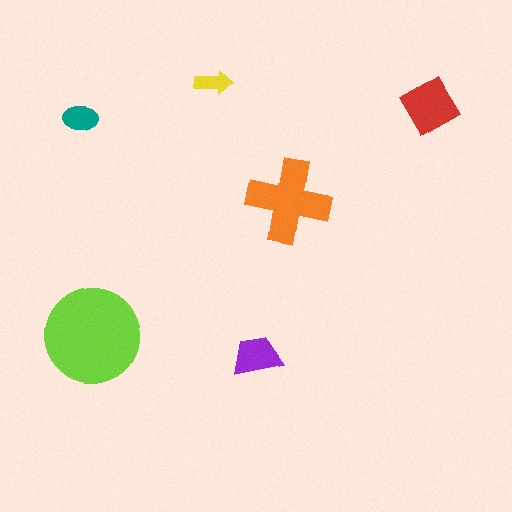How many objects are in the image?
There are 6 objects in the image.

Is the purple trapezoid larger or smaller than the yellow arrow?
Larger.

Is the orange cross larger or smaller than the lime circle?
Smaller.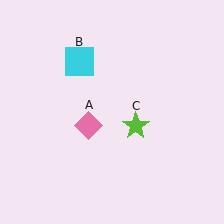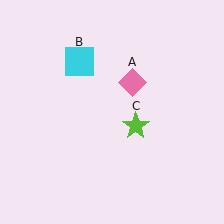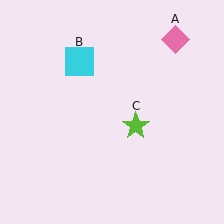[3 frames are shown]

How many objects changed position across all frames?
1 object changed position: pink diamond (object A).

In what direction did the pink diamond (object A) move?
The pink diamond (object A) moved up and to the right.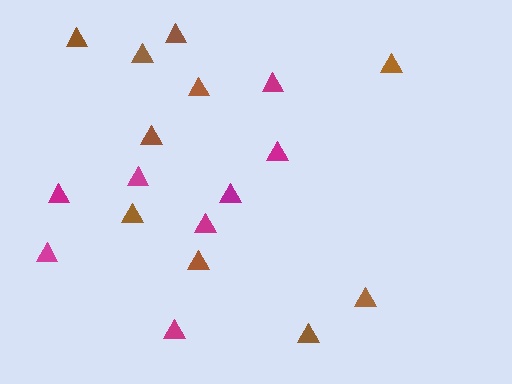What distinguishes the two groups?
There are 2 groups: one group of magenta triangles (8) and one group of brown triangles (10).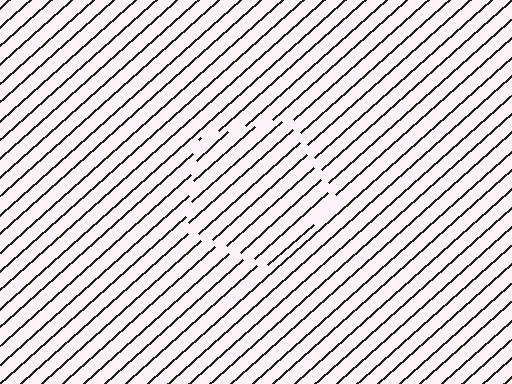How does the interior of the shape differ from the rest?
The interior of the shape contains the same grating, shifted by half a period — the contour is defined by the phase discontinuity where line-ends from the inner and outer gratings abut.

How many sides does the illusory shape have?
5 sides — the line-ends trace a pentagon.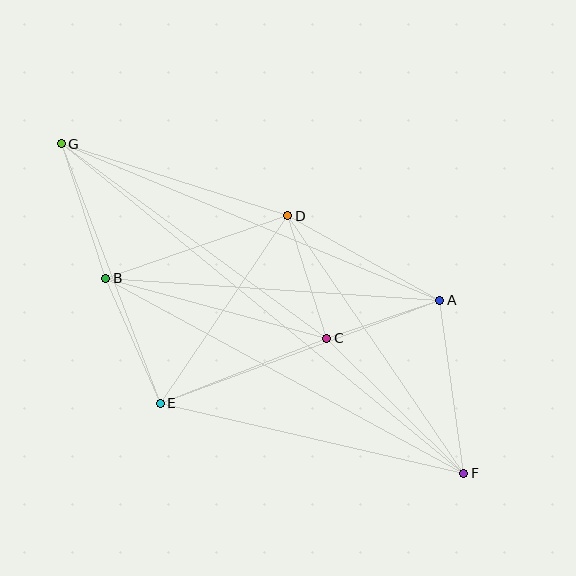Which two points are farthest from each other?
Points F and G are farthest from each other.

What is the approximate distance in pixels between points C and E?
The distance between C and E is approximately 179 pixels.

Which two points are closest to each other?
Points A and C are closest to each other.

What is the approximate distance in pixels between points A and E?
The distance between A and E is approximately 298 pixels.